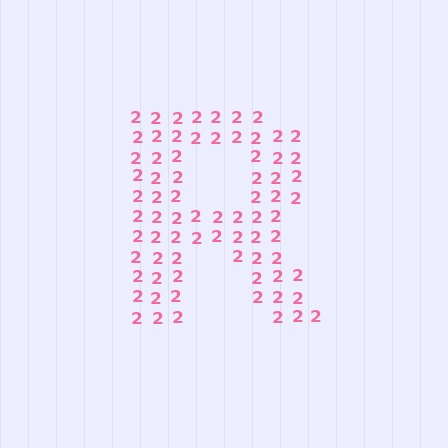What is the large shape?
The large shape is the letter R.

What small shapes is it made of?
It is made of small digit 2's.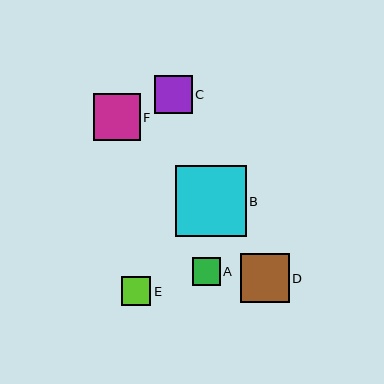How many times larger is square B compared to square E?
Square B is approximately 2.5 times the size of square E.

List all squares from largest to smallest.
From largest to smallest: B, D, F, C, E, A.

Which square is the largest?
Square B is the largest with a size of approximately 71 pixels.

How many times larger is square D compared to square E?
Square D is approximately 1.7 times the size of square E.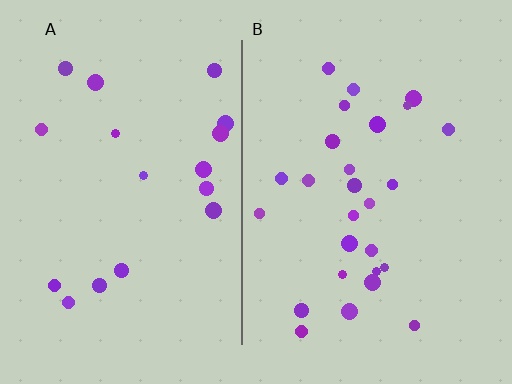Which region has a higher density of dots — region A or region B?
B (the right).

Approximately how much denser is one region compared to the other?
Approximately 1.5× — region B over region A.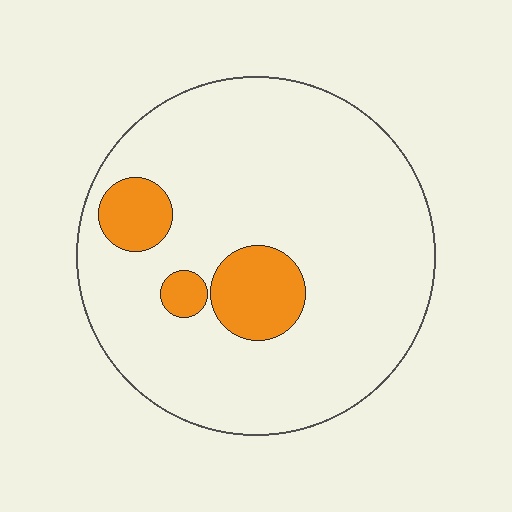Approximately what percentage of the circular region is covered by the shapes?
Approximately 15%.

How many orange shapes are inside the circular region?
3.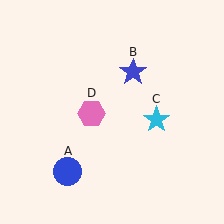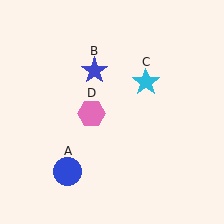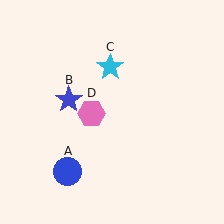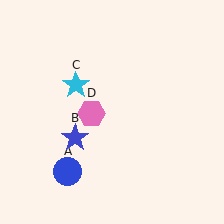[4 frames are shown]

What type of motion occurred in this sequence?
The blue star (object B), cyan star (object C) rotated counterclockwise around the center of the scene.